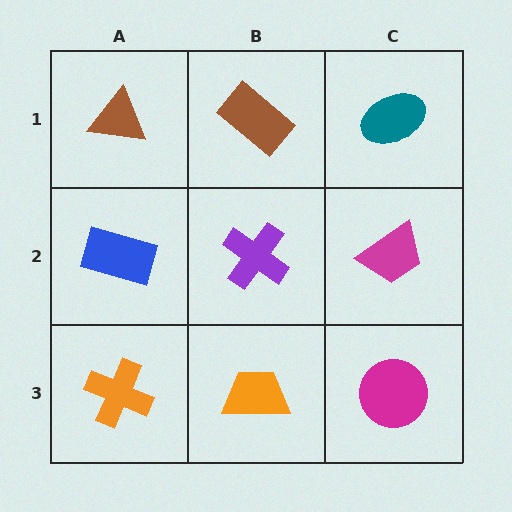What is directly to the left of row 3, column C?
An orange trapezoid.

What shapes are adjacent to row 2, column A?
A brown triangle (row 1, column A), an orange cross (row 3, column A), a purple cross (row 2, column B).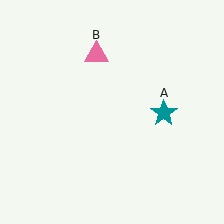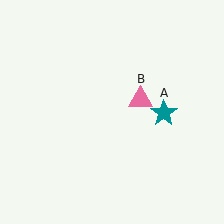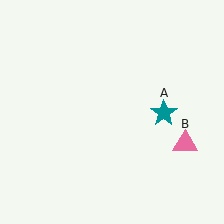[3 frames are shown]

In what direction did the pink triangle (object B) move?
The pink triangle (object B) moved down and to the right.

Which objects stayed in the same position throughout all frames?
Teal star (object A) remained stationary.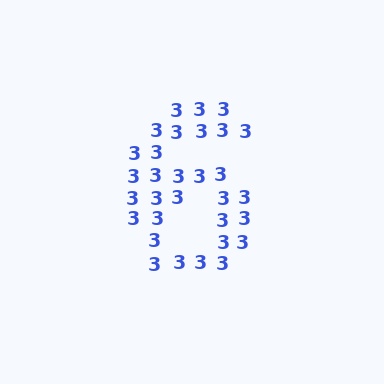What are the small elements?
The small elements are digit 3's.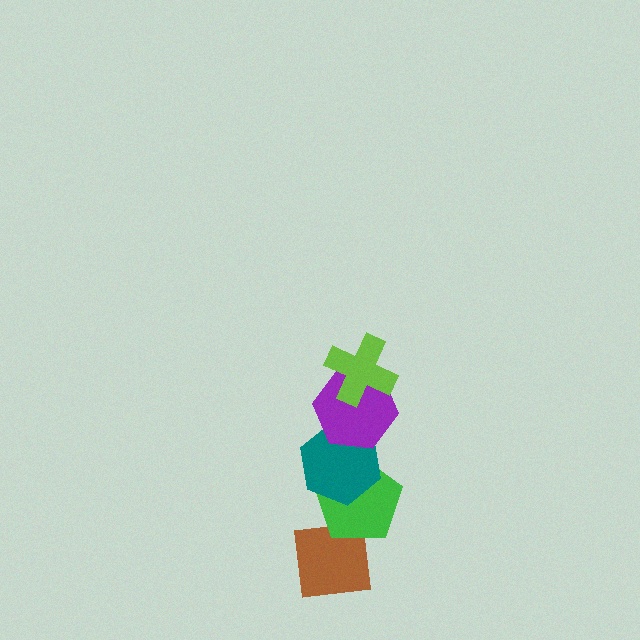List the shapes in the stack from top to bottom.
From top to bottom: the lime cross, the purple hexagon, the teal hexagon, the green pentagon, the brown square.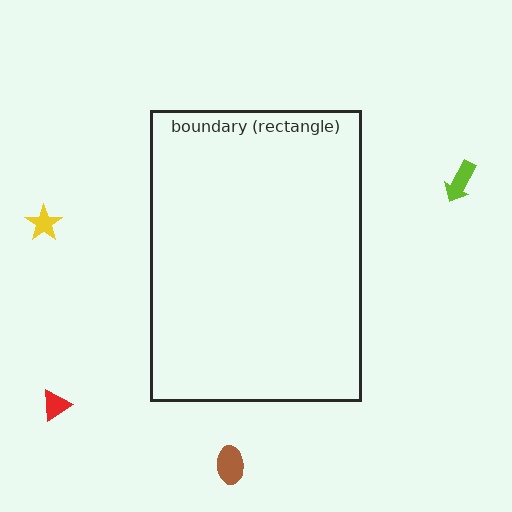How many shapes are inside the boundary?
0 inside, 4 outside.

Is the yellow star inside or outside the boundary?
Outside.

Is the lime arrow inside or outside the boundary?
Outside.